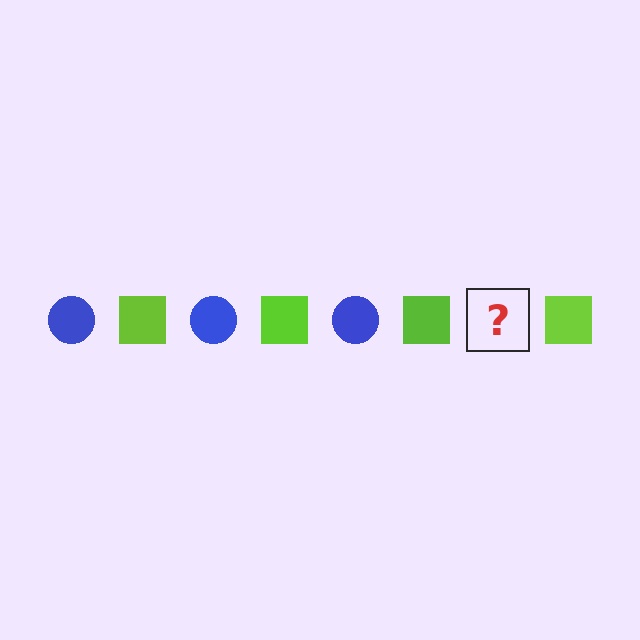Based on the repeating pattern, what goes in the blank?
The blank should be a blue circle.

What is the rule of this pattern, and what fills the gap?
The rule is that the pattern alternates between blue circle and lime square. The gap should be filled with a blue circle.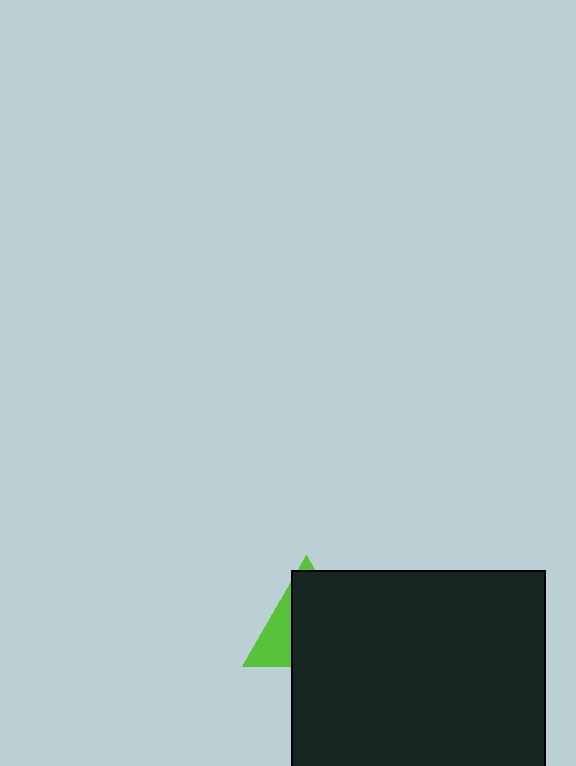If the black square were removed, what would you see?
You would see the complete lime triangle.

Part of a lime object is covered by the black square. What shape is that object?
It is a triangle.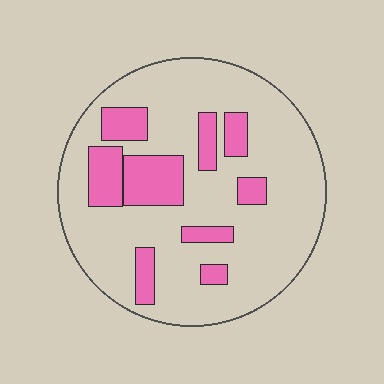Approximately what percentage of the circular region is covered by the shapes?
Approximately 20%.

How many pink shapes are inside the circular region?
9.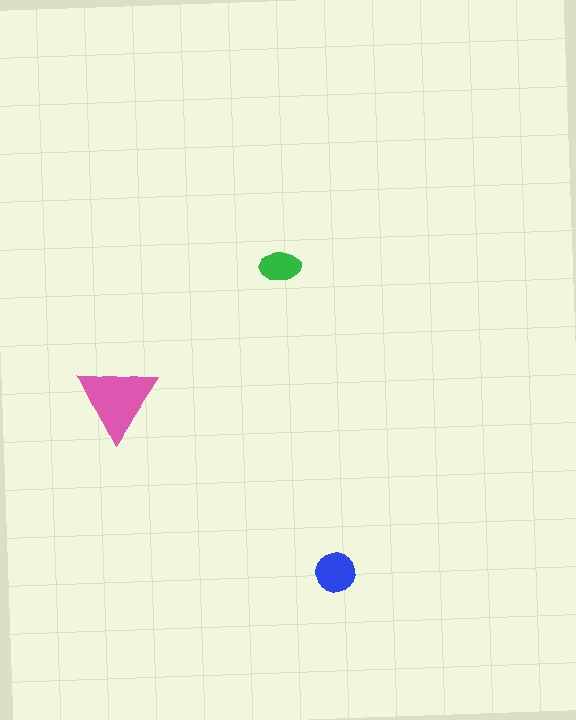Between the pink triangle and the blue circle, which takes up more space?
The pink triangle.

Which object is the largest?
The pink triangle.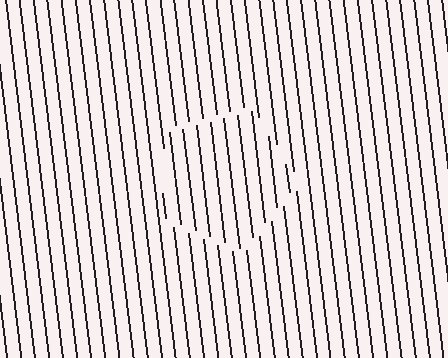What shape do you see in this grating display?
An illusory pentagon. The interior of the shape contains the same grating, shifted by half a period — the contour is defined by the phase discontinuity where line-ends from the inner and outer gratings abut.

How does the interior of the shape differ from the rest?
The interior of the shape contains the same grating, shifted by half a period — the contour is defined by the phase discontinuity where line-ends from the inner and outer gratings abut.